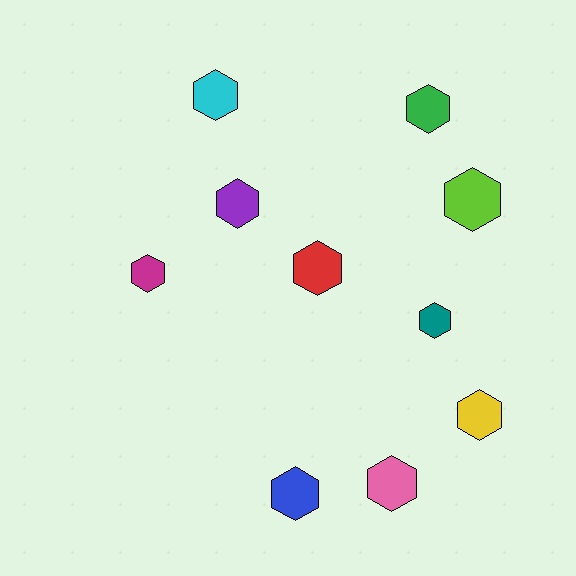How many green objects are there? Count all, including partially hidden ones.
There is 1 green object.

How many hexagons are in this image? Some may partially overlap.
There are 10 hexagons.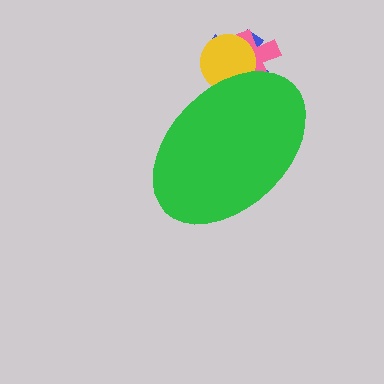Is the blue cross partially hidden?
Yes, the blue cross is partially hidden behind the green ellipse.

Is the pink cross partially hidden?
Yes, the pink cross is partially hidden behind the green ellipse.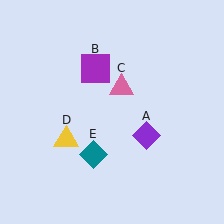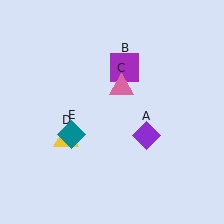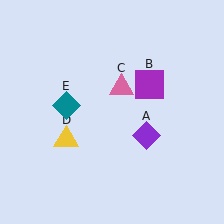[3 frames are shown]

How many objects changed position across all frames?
2 objects changed position: purple square (object B), teal diamond (object E).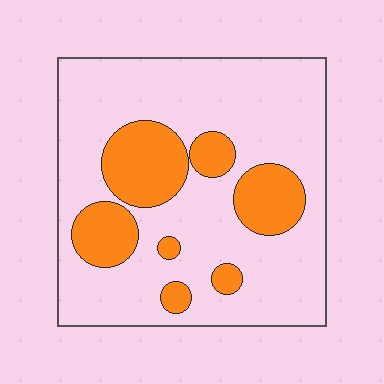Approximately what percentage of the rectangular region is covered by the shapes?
Approximately 25%.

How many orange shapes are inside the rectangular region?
7.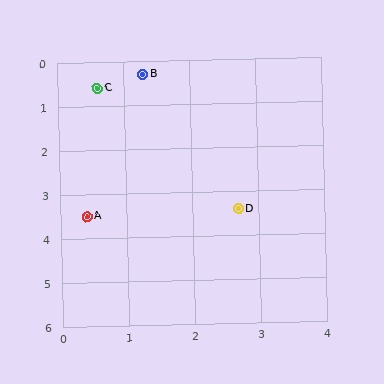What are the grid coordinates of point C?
Point C is at approximately (0.6, 0.6).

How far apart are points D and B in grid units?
Points D and B are about 3.4 grid units apart.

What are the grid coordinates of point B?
Point B is at approximately (1.3, 0.3).